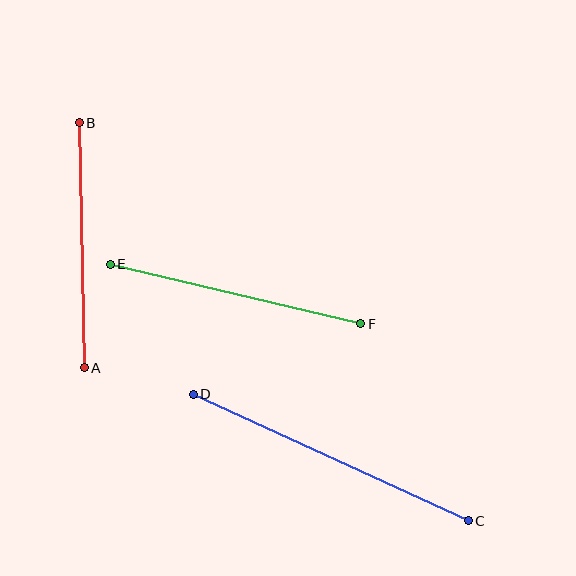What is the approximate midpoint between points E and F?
The midpoint is at approximately (235, 294) pixels.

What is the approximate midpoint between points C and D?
The midpoint is at approximately (331, 458) pixels.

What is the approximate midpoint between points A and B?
The midpoint is at approximately (82, 245) pixels.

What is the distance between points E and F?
The distance is approximately 258 pixels.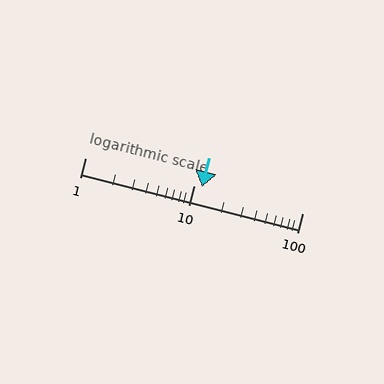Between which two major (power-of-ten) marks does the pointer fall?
The pointer is between 10 and 100.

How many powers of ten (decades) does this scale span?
The scale spans 2 decades, from 1 to 100.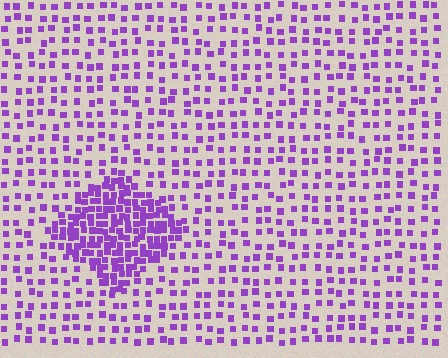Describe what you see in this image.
The image contains small purple elements arranged at two different densities. A diamond-shaped region is visible where the elements are more densely packed than the surrounding area.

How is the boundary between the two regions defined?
The boundary is defined by a change in element density (approximately 2.7x ratio). All elements are the same color, size, and shape.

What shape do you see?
I see a diamond.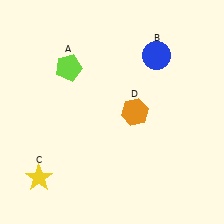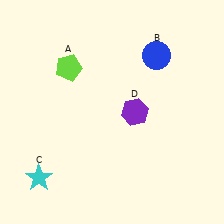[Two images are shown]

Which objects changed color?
C changed from yellow to cyan. D changed from orange to purple.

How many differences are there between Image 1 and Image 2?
There are 2 differences between the two images.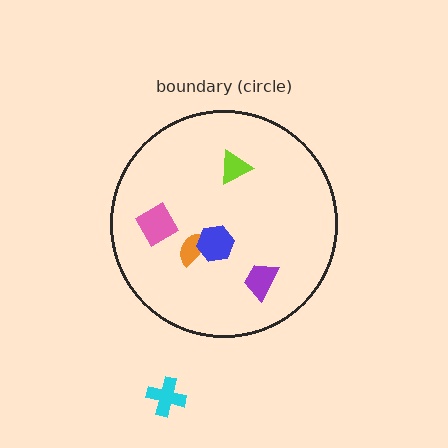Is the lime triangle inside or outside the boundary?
Inside.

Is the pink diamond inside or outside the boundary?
Inside.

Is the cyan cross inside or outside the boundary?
Outside.